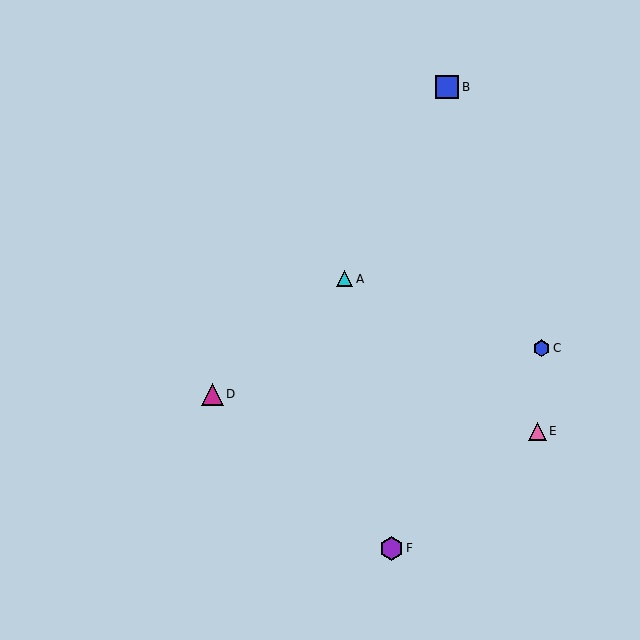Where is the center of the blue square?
The center of the blue square is at (447, 87).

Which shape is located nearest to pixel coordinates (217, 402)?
The magenta triangle (labeled D) at (213, 394) is nearest to that location.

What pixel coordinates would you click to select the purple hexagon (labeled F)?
Click at (391, 548) to select the purple hexagon F.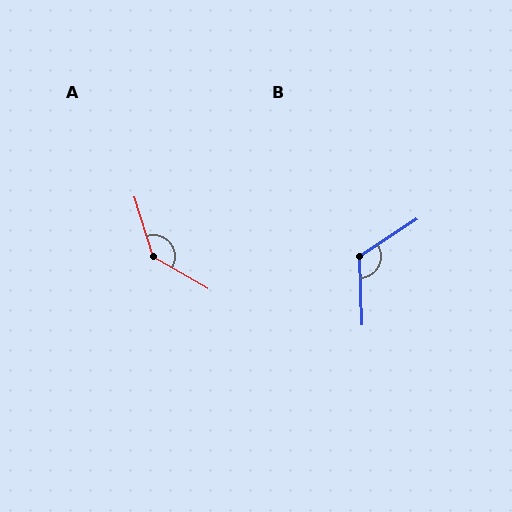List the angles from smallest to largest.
B (121°), A (138°).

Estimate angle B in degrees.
Approximately 121 degrees.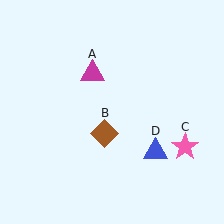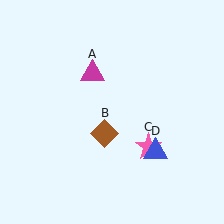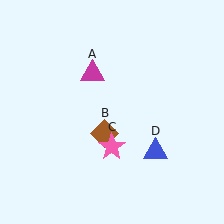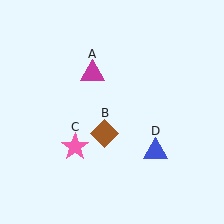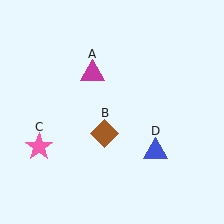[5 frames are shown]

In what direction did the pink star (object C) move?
The pink star (object C) moved left.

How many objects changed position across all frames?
1 object changed position: pink star (object C).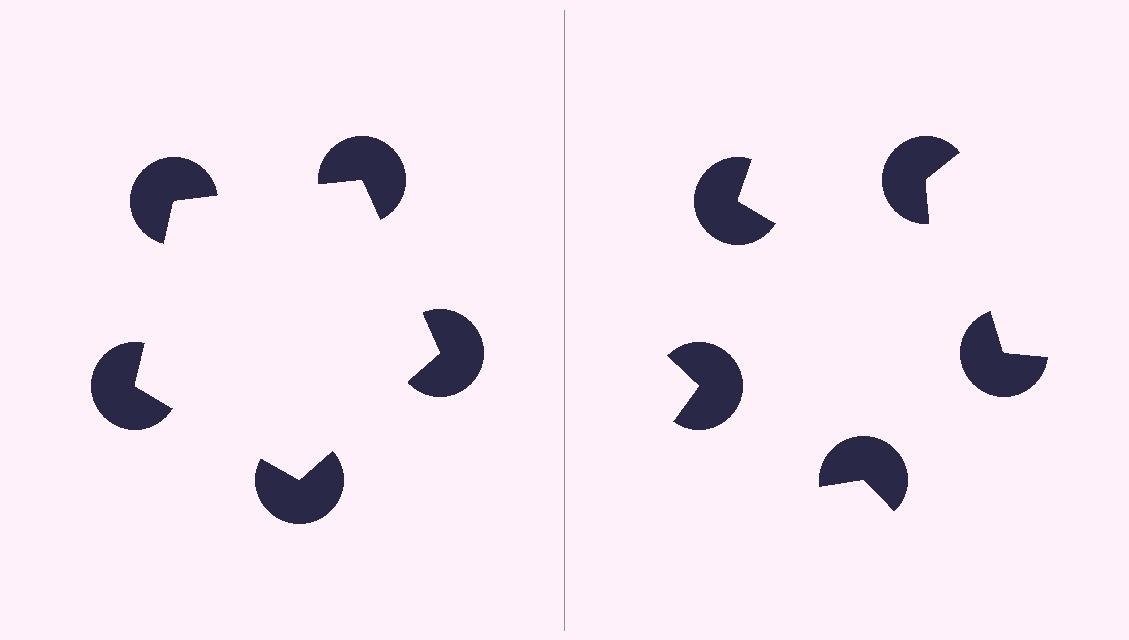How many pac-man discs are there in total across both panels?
10 — 5 on each side.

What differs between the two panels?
The pac-man discs are positioned identically on both sides; only the wedge orientations differ. On the left they align to a pentagon; on the right they are misaligned.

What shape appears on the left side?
An illusory pentagon.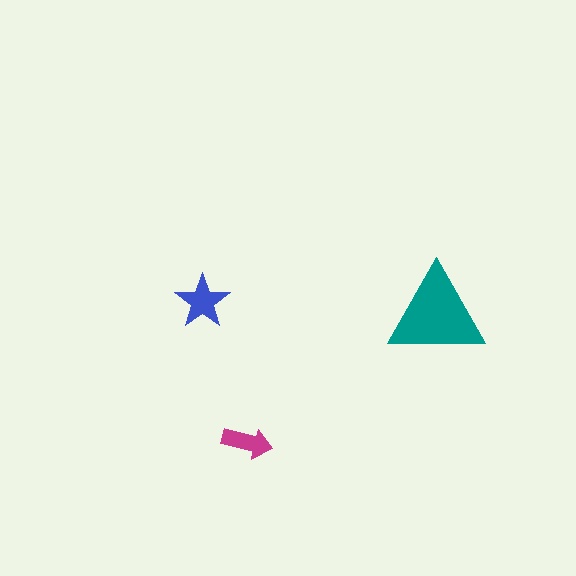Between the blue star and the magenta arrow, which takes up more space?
The blue star.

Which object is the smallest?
The magenta arrow.